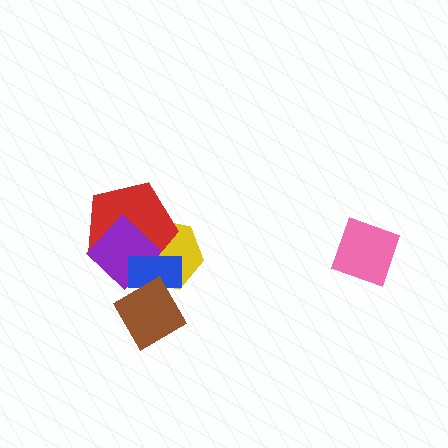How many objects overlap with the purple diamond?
4 objects overlap with the purple diamond.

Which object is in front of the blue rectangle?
The brown diamond is in front of the blue rectangle.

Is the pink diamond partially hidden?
No, no other shape covers it.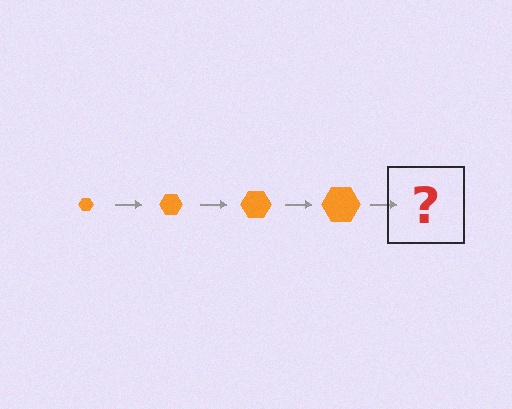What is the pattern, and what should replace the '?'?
The pattern is that the hexagon gets progressively larger each step. The '?' should be an orange hexagon, larger than the previous one.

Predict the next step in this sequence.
The next step is an orange hexagon, larger than the previous one.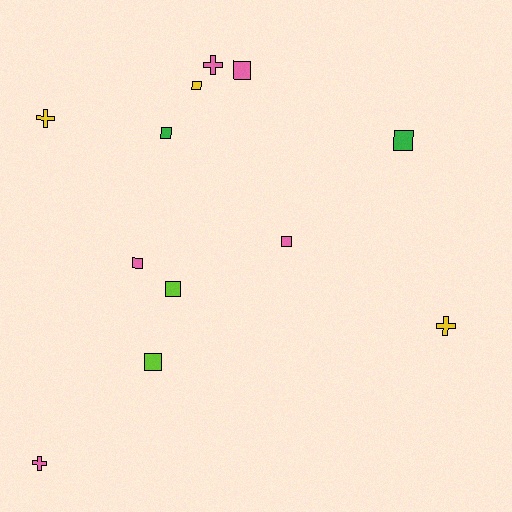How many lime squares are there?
There are 2 lime squares.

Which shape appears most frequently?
Square, with 8 objects.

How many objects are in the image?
There are 12 objects.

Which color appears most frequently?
Pink, with 5 objects.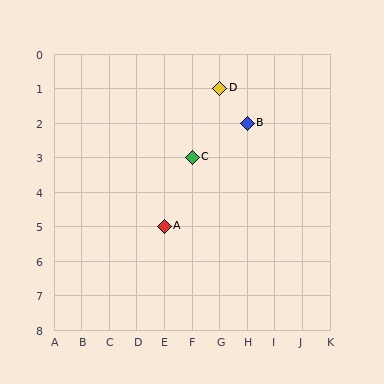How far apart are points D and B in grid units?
Points D and B are 1 column and 1 row apart (about 1.4 grid units diagonally).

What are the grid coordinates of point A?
Point A is at grid coordinates (E, 5).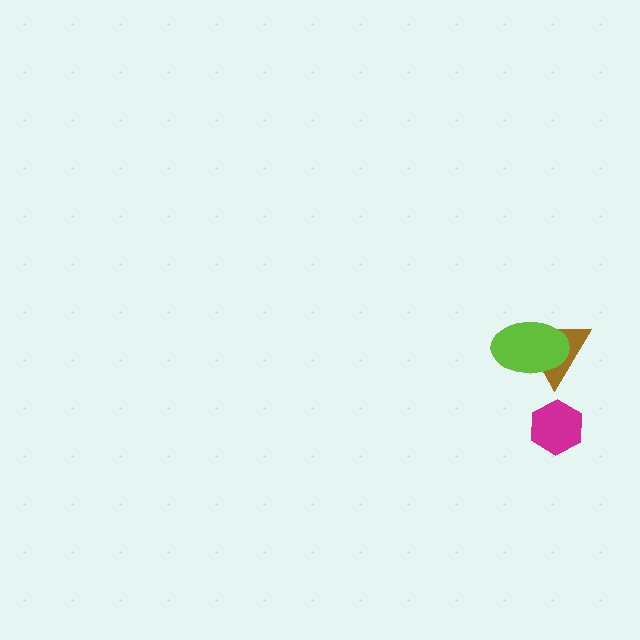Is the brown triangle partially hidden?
Yes, it is partially covered by another shape.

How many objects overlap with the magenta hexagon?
0 objects overlap with the magenta hexagon.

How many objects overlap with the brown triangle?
1 object overlaps with the brown triangle.